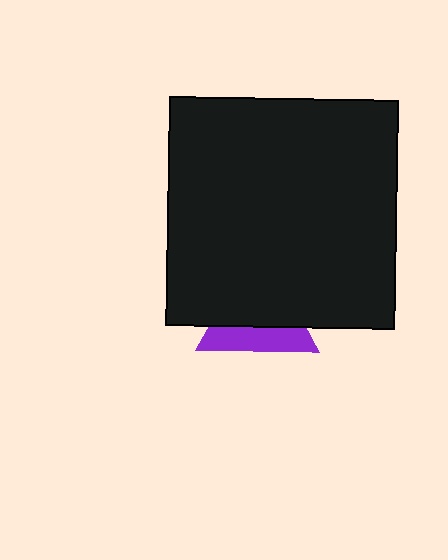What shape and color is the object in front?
The object in front is a black square.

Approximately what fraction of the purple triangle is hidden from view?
Roughly 61% of the purple triangle is hidden behind the black square.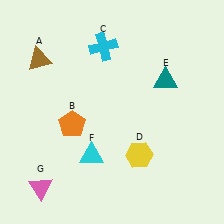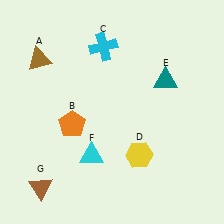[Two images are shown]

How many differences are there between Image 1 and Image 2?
There is 1 difference between the two images.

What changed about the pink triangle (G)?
In Image 1, G is pink. In Image 2, it changed to brown.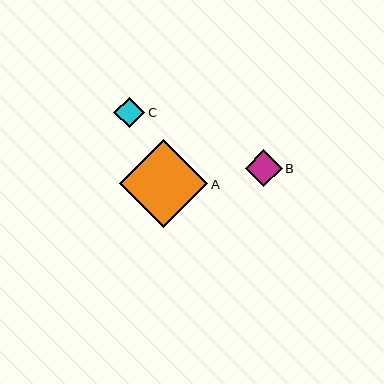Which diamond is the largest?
Diamond A is the largest with a size of approximately 88 pixels.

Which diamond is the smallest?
Diamond C is the smallest with a size of approximately 31 pixels.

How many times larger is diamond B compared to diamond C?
Diamond B is approximately 1.2 times the size of diamond C.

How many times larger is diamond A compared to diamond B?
Diamond A is approximately 2.4 times the size of diamond B.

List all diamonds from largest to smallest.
From largest to smallest: A, B, C.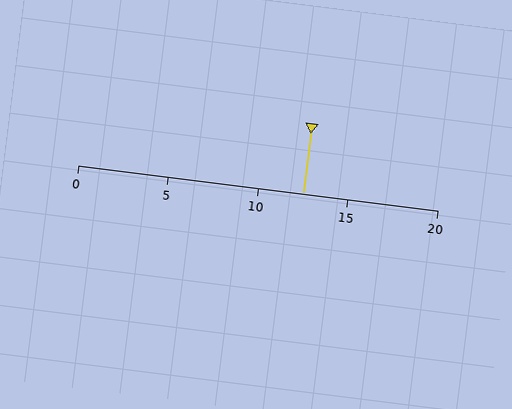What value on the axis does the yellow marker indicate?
The marker indicates approximately 12.5.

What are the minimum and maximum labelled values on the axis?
The axis runs from 0 to 20.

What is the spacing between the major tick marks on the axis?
The major ticks are spaced 5 apart.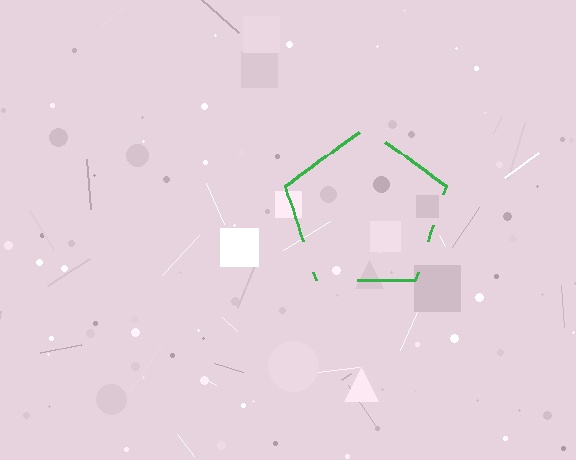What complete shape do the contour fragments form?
The contour fragments form a pentagon.